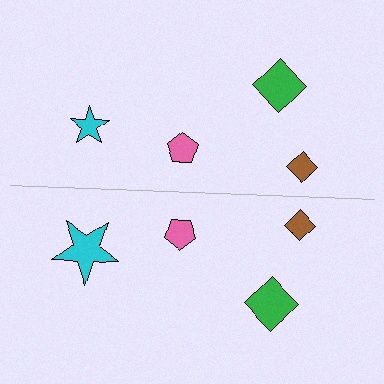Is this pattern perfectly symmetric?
No, the pattern is not perfectly symmetric. The cyan star on the bottom side has a different size than its mirror counterpart.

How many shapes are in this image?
There are 8 shapes in this image.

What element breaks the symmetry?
The cyan star on the bottom side has a different size than its mirror counterpart.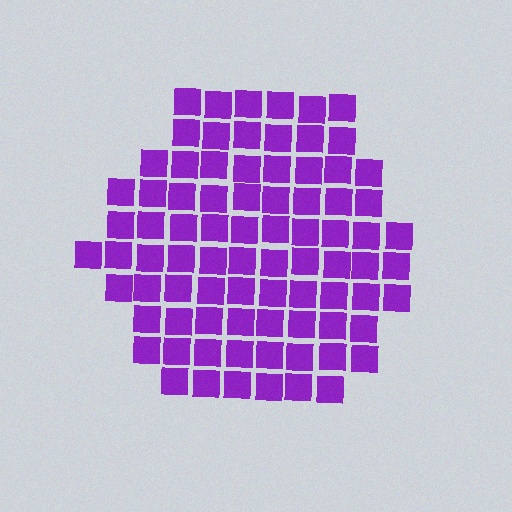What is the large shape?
The large shape is a hexagon.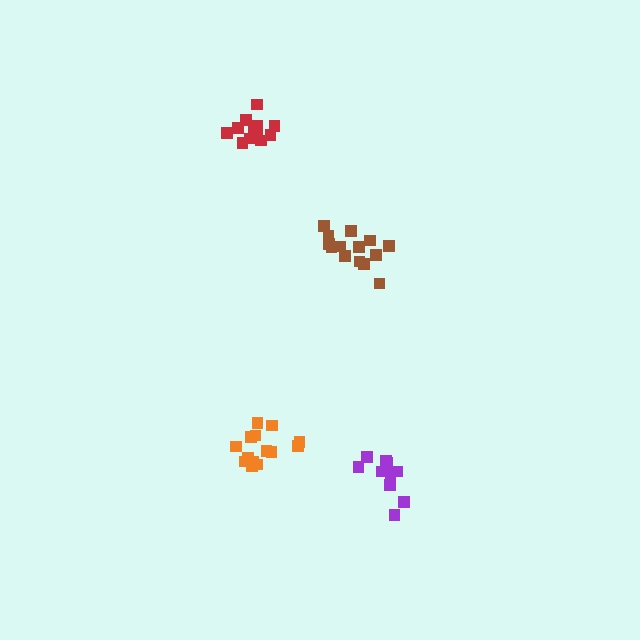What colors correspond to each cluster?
The clusters are colored: orange, brown, red, purple.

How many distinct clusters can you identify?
There are 4 distinct clusters.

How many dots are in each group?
Group 1: 14 dots, Group 2: 14 dots, Group 3: 12 dots, Group 4: 11 dots (51 total).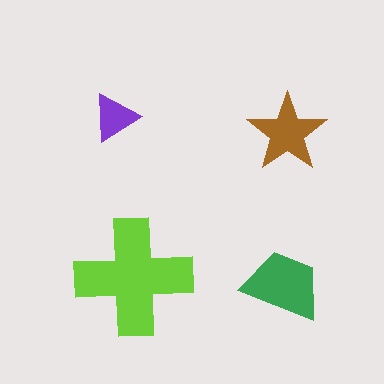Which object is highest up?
The purple triangle is topmost.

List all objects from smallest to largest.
The purple triangle, the brown star, the green trapezoid, the lime cross.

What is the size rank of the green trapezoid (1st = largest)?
2nd.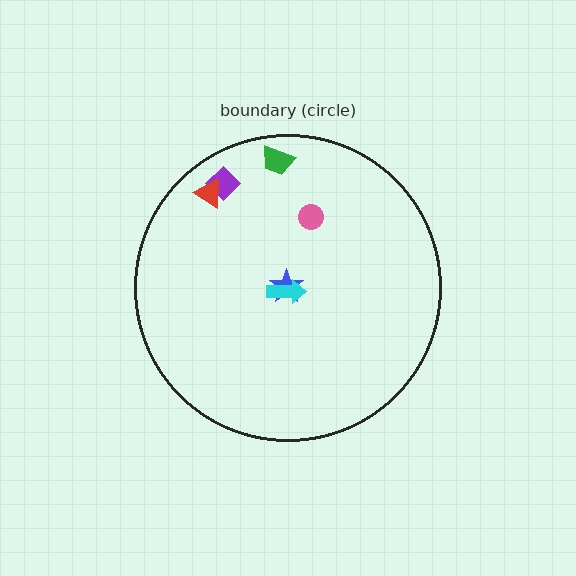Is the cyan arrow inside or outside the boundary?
Inside.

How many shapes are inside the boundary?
6 inside, 0 outside.